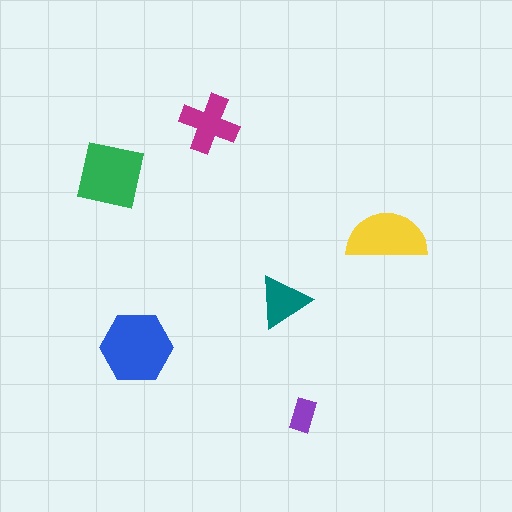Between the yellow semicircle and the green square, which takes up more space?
The green square.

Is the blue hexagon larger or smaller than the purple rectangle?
Larger.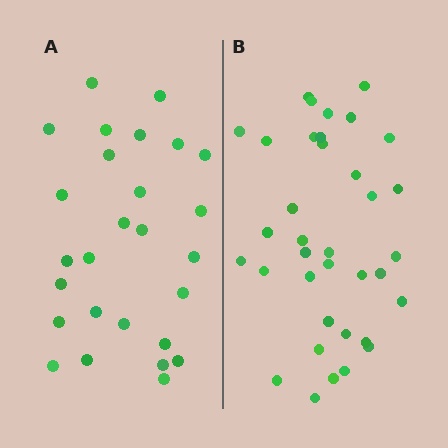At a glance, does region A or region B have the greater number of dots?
Region B (the right region) has more dots.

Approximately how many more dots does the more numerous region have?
Region B has roughly 8 or so more dots than region A.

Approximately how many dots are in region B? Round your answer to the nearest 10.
About 40 dots. (The exact count is 36, which rounds to 40.)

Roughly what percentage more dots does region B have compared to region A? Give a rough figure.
About 35% more.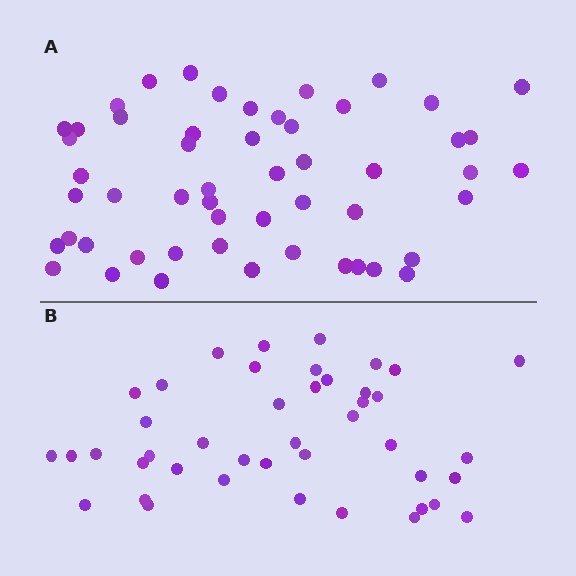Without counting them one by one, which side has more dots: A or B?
Region A (the top region) has more dots.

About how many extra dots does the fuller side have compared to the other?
Region A has roughly 10 or so more dots than region B.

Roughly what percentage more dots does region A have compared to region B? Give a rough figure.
About 25% more.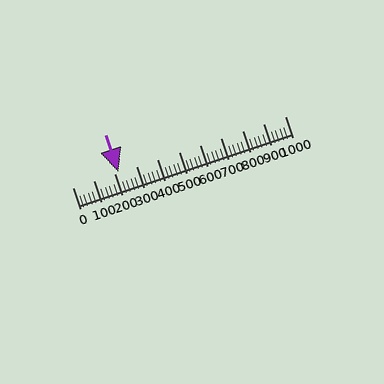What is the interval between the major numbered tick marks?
The major tick marks are spaced 100 units apart.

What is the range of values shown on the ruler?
The ruler shows values from 0 to 1000.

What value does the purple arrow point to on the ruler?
The purple arrow points to approximately 218.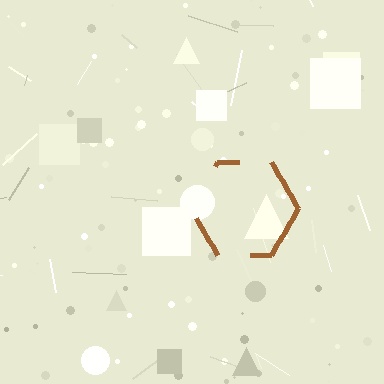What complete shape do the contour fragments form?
The contour fragments form a hexagon.